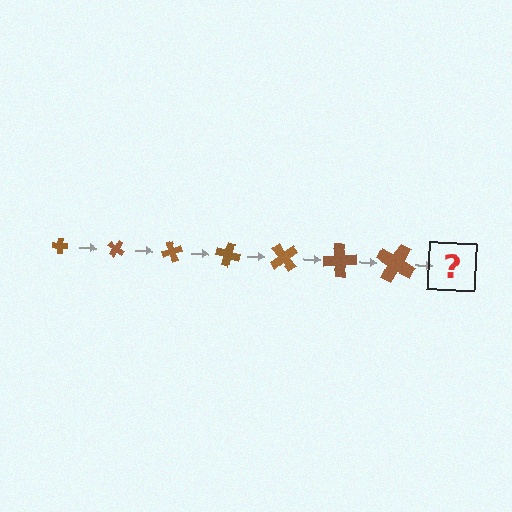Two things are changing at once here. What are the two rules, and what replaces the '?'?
The two rules are that the cross grows larger each step and it rotates 35 degrees each step. The '?' should be a cross, larger than the previous one and rotated 245 degrees from the start.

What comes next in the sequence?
The next element should be a cross, larger than the previous one and rotated 245 degrees from the start.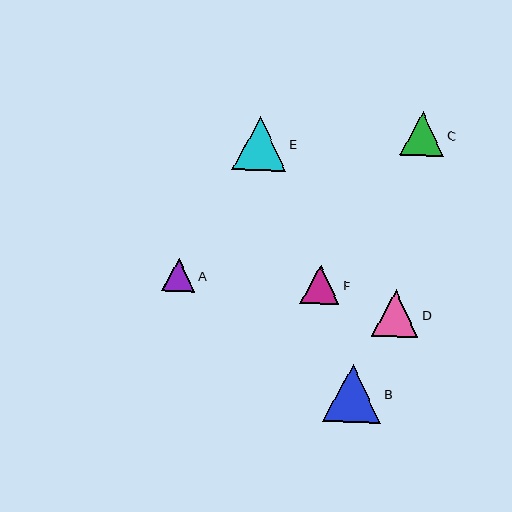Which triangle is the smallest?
Triangle A is the smallest with a size of approximately 33 pixels.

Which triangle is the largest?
Triangle B is the largest with a size of approximately 57 pixels.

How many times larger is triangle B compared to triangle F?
Triangle B is approximately 1.5 times the size of triangle F.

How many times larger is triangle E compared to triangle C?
Triangle E is approximately 1.2 times the size of triangle C.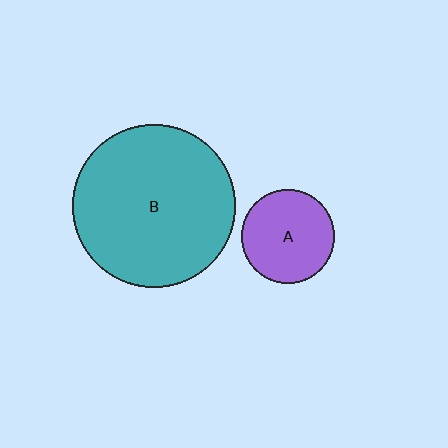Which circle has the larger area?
Circle B (teal).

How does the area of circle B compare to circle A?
Approximately 3.0 times.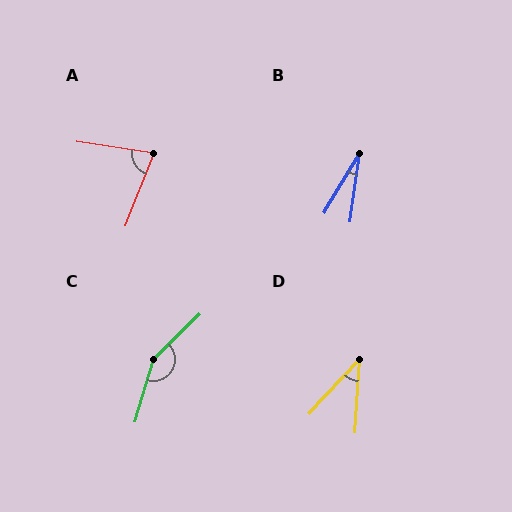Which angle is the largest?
C, at approximately 150 degrees.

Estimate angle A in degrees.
Approximately 77 degrees.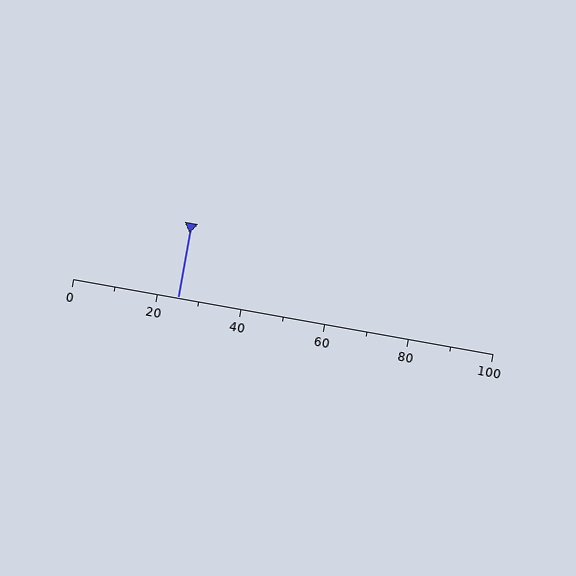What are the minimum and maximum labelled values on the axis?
The axis runs from 0 to 100.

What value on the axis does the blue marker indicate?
The marker indicates approximately 25.